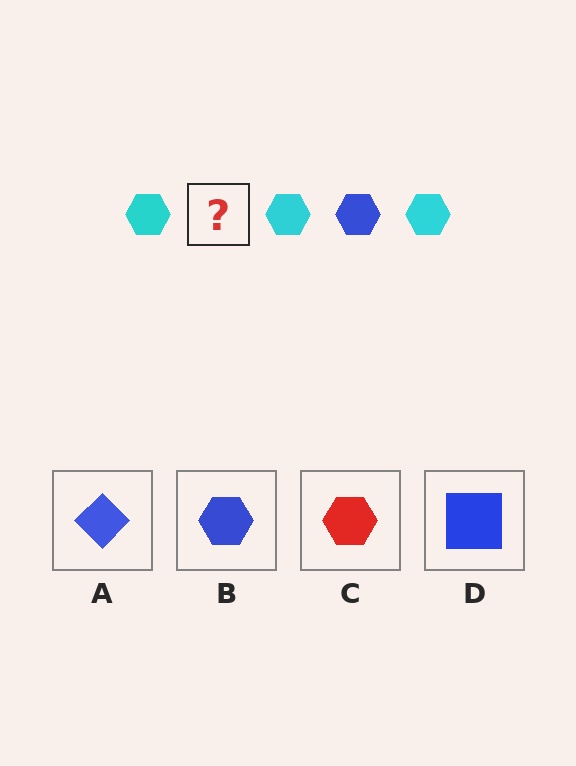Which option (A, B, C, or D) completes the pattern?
B.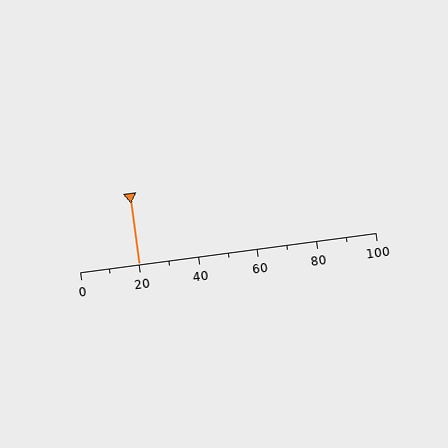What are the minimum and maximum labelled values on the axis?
The axis runs from 0 to 100.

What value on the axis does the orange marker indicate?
The marker indicates approximately 20.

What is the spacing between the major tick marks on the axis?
The major ticks are spaced 20 apart.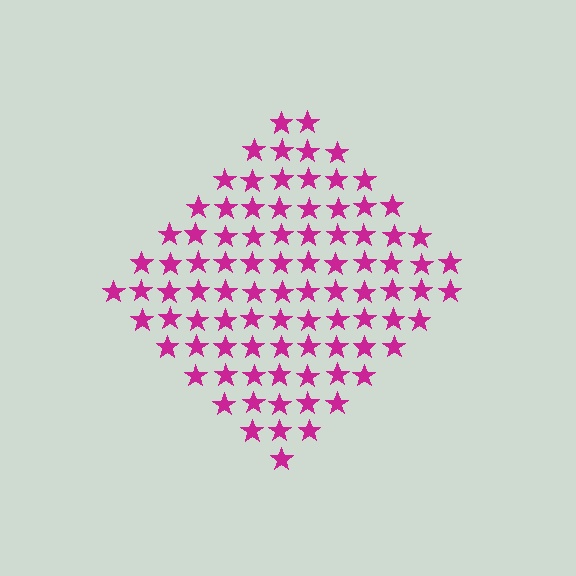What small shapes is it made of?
It is made of small stars.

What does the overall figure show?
The overall figure shows a diamond.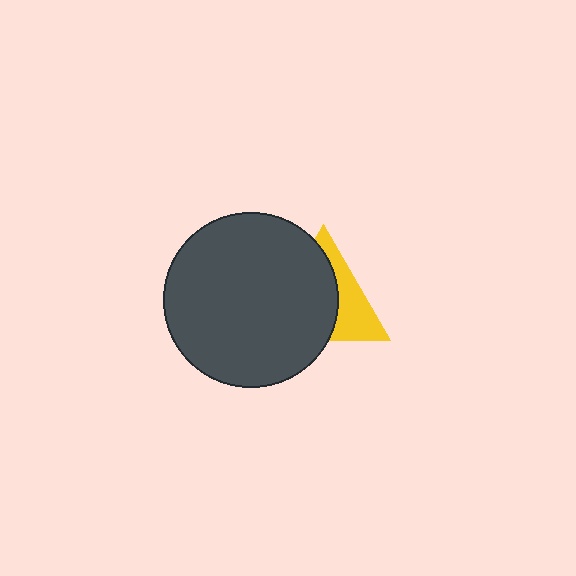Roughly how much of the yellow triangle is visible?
A small part of it is visible (roughly 39%).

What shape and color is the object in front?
The object in front is a dark gray circle.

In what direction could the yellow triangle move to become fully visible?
The yellow triangle could move right. That would shift it out from behind the dark gray circle entirely.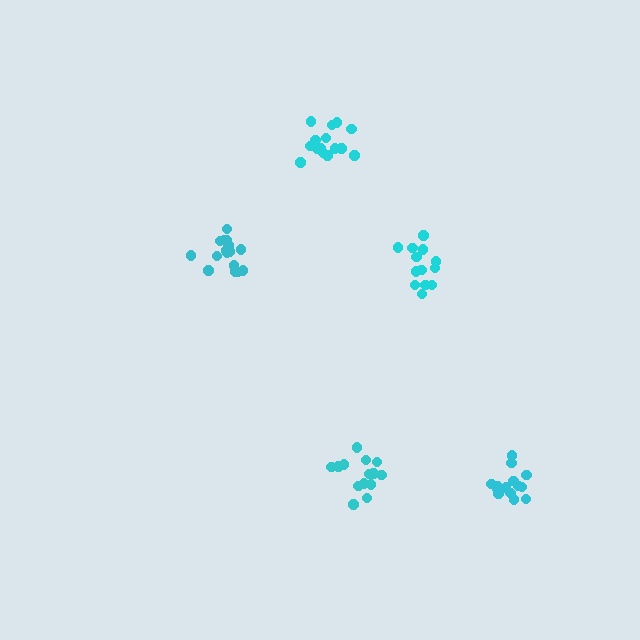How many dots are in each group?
Group 1: 13 dots, Group 2: 14 dots, Group 3: 16 dots, Group 4: 15 dots, Group 5: 14 dots (72 total).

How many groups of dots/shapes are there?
There are 5 groups.